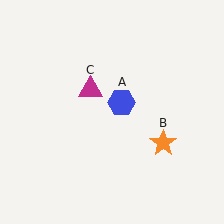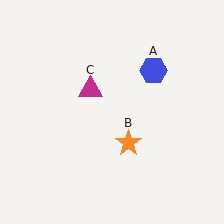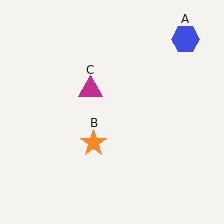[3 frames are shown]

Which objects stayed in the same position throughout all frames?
Magenta triangle (object C) remained stationary.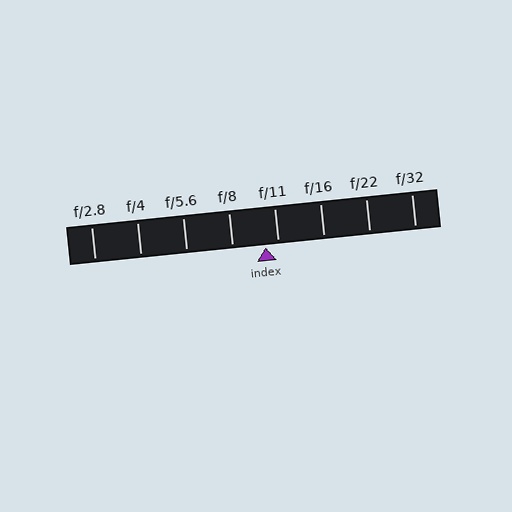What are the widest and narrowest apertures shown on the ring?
The widest aperture shown is f/2.8 and the narrowest is f/32.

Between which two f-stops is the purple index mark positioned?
The index mark is between f/8 and f/11.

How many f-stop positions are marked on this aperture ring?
There are 8 f-stop positions marked.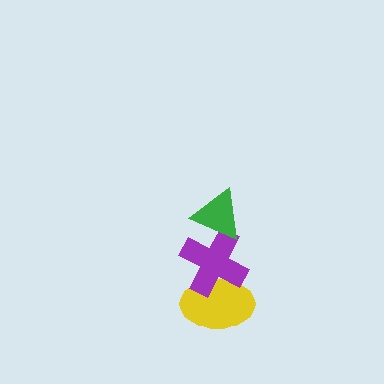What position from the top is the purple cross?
The purple cross is 2nd from the top.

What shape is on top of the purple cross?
The green triangle is on top of the purple cross.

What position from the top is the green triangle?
The green triangle is 1st from the top.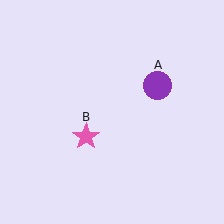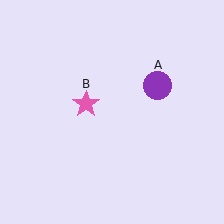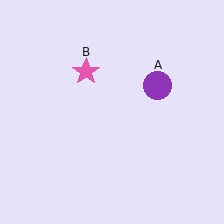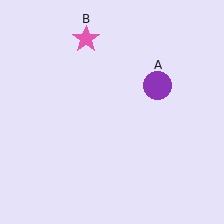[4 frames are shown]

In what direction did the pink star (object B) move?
The pink star (object B) moved up.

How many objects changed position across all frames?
1 object changed position: pink star (object B).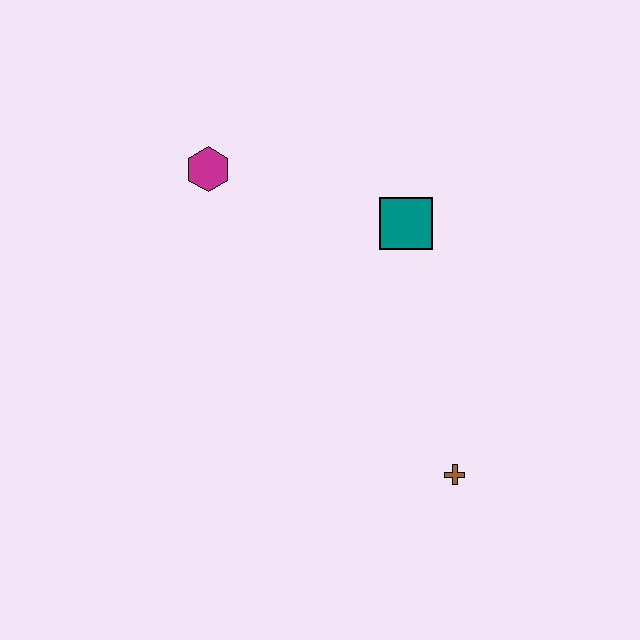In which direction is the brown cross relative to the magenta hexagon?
The brown cross is below the magenta hexagon.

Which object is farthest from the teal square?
The brown cross is farthest from the teal square.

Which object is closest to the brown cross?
The teal square is closest to the brown cross.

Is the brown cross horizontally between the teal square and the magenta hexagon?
No